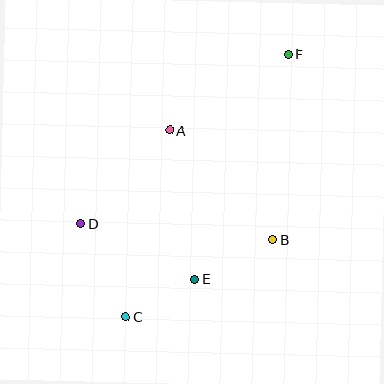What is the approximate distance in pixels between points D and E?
The distance between D and E is approximately 127 pixels.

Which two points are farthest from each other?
Points C and F are farthest from each other.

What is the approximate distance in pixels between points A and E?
The distance between A and E is approximately 151 pixels.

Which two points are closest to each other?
Points C and E are closest to each other.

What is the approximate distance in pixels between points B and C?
The distance between B and C is approximately 166 pixels.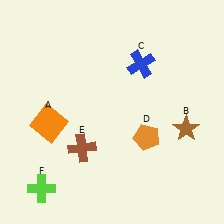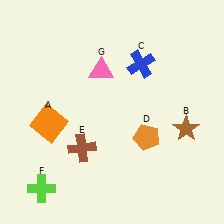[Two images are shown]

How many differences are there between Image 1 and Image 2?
There is 1 difference between the two images.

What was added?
A pink triangle (G) was added in Image 2.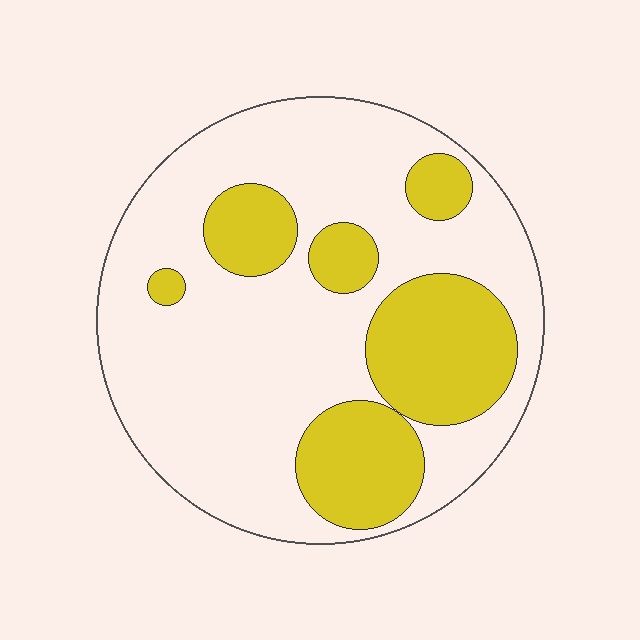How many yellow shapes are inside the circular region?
6.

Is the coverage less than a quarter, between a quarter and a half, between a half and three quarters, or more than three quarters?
Between a quarter and a half.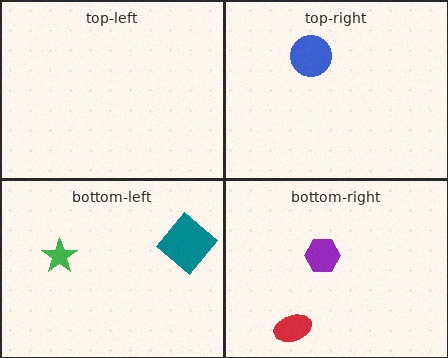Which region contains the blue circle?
The top-right region.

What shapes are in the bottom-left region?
The green star, the teal diamond.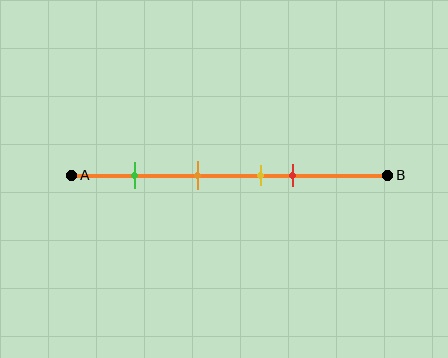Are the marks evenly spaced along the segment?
No, the marks are not evenly spaced.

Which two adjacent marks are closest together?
The yellow and red marks are the closest adjacent pair.